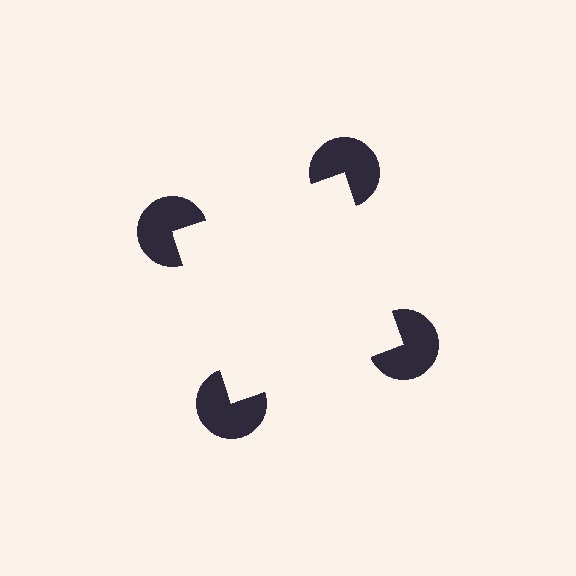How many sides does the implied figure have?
4 sides.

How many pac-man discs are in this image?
There are 4 — one at each vertex of the illusory square.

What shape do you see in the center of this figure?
An illusory square — its edges are inferred from the aligned wedge cuts in the pac-man discs, not physically drawn.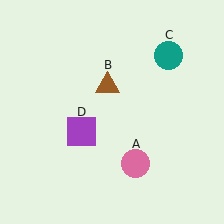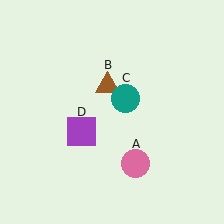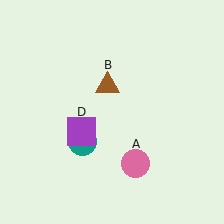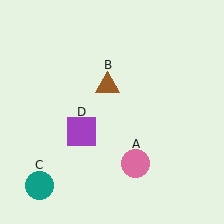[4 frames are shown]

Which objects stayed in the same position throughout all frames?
Pink circle (object A) and brown triangle (object B) and purple square (object D) remained stationary.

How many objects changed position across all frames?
1 object changed position: teal circle (object C).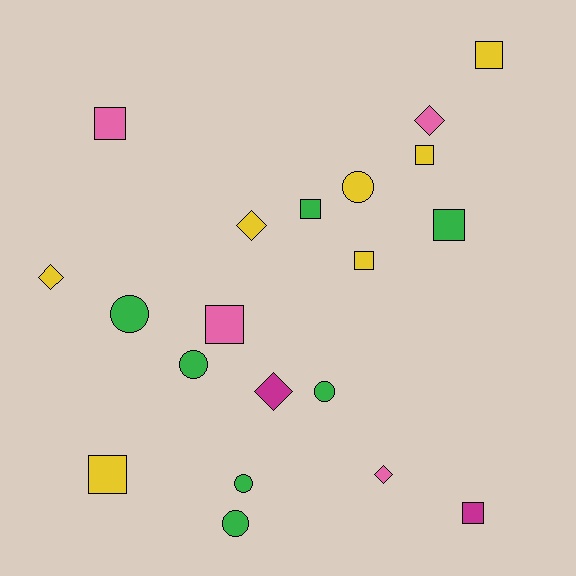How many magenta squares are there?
There is 1 magenta square.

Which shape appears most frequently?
Square, with 9 objects.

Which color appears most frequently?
Yellow, with 7 objects.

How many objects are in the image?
There are 20 objects.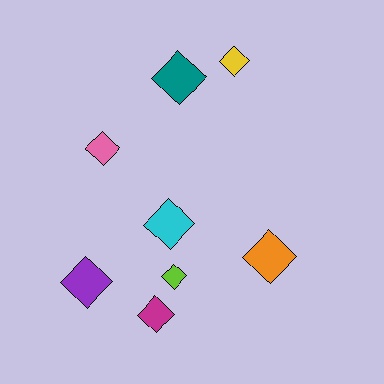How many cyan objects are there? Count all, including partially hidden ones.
There is 1 cyan object.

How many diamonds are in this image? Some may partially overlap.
There are 8 diamonds.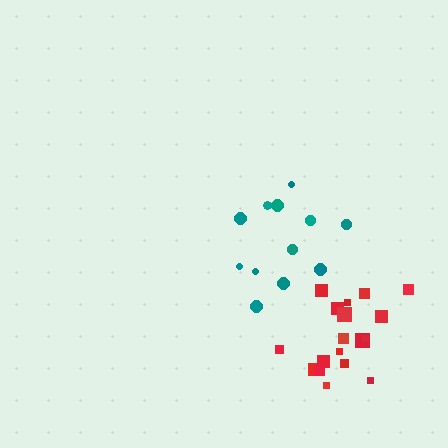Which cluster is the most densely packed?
Red.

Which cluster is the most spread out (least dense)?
Teal.